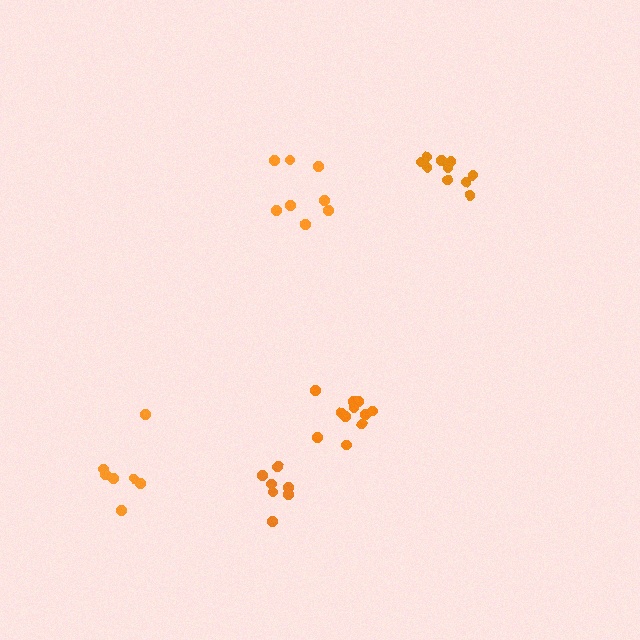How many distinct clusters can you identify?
There are 5 distinct clusters.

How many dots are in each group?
Group 1: 8 dots, Group 2: 7 dots, Group 3: 11 dots, Group 4: 7 dots, Group 5: 10 dots (43 total).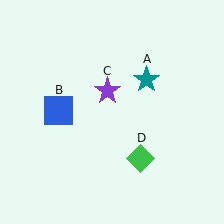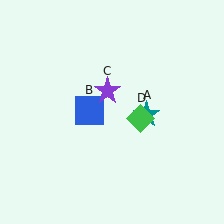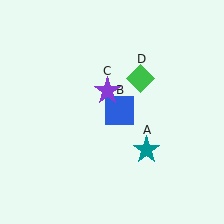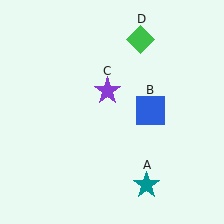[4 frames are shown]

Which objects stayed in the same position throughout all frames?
Purple star (object C) remained stationary.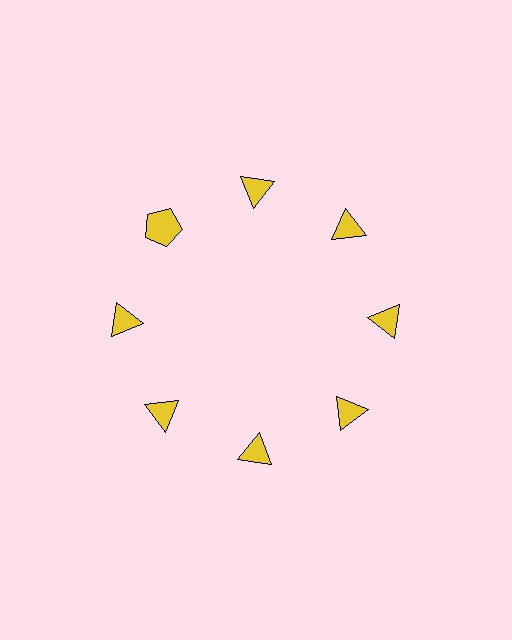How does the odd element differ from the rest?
It has a different shape: pentagon instead of triangle.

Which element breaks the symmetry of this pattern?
The yellow pentagon at roughly the 10 o'clock position breaks the symmetry. All other shapes are yellow triangles.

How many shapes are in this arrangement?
There are 8 shapes arranged in a ring pattern.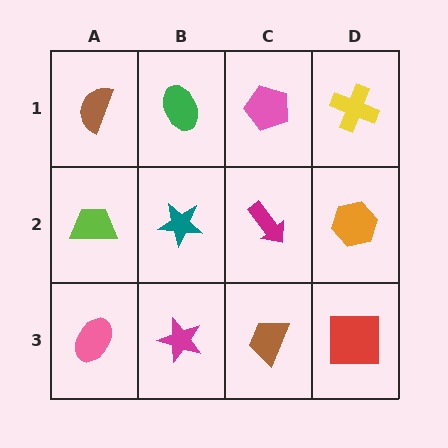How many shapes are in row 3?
4 shapes.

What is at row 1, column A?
A brown semicircle.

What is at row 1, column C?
A pink pentagon.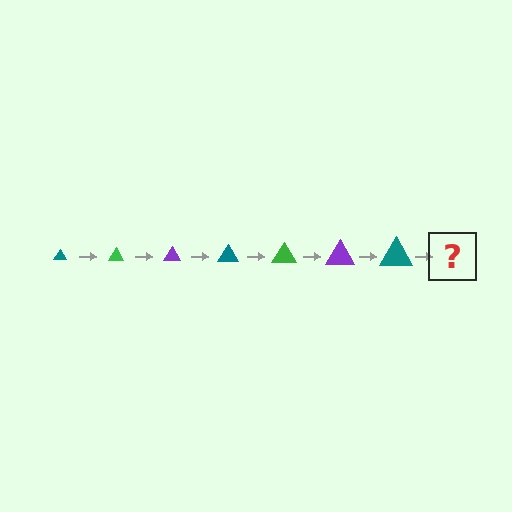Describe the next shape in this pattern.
It should be a green triangle, larger than the previous one.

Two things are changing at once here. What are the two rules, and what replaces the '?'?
The two rules are that the triangle grows larger each step and the color cycles through teal, green, and purple. The '?' should be a green triangle, larger than the previous one.